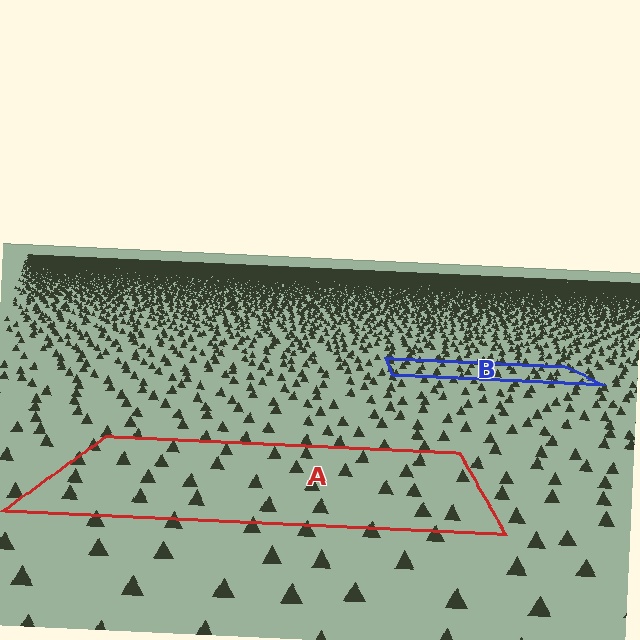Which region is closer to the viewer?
Region A is closer. The texture elements there are larger and more spread out.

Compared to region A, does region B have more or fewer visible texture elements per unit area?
Region B has more texture elements per unit area — they are packed more densely because it is farther away.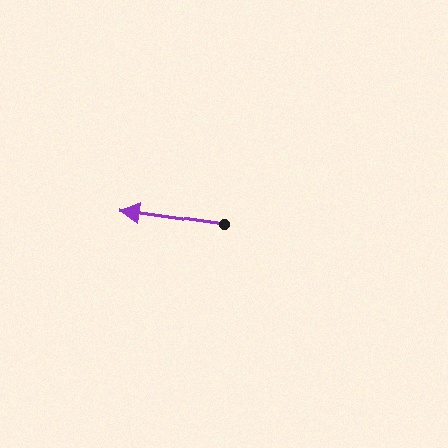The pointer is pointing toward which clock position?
Roughly 9 o'clock.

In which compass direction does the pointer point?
West.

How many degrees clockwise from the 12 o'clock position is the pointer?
Approximately 278 degrees.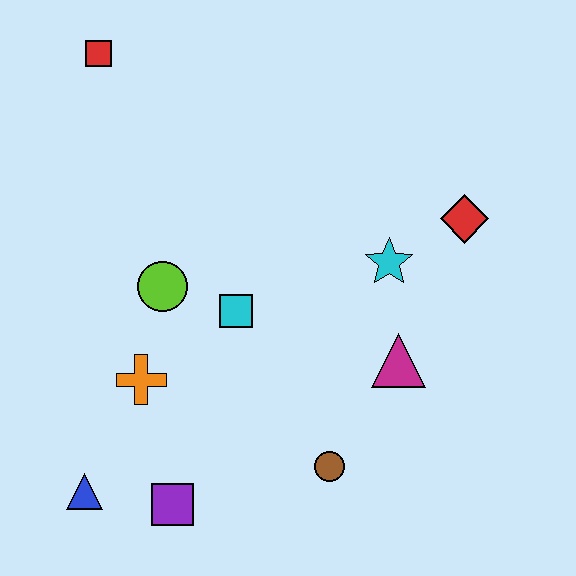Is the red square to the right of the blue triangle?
Yes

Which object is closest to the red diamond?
The cyan star is closest to the red diamond.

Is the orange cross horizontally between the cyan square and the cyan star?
No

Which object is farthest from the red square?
The brown circle is farthest from the red square.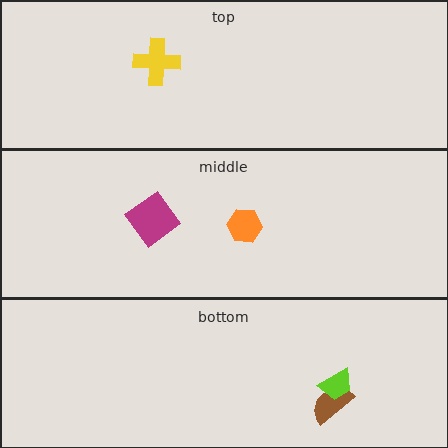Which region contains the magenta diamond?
The middle region.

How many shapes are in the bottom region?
2.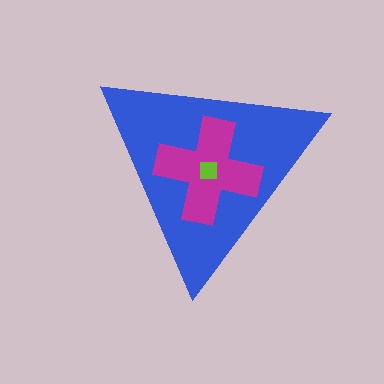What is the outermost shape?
The blue triangle.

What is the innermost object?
The lime square.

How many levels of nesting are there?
3.